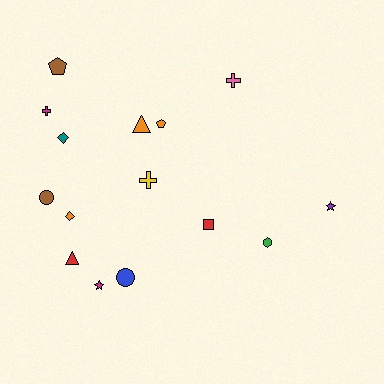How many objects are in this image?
There are 15 objects.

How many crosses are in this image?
There are 3 crosses.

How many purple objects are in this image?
There is 1 purple object.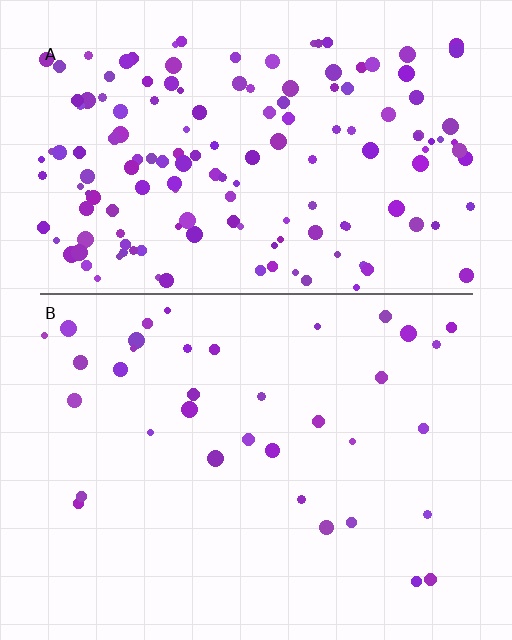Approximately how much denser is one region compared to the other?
Approximately 4.4× — region A over region B.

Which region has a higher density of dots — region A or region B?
A (the top).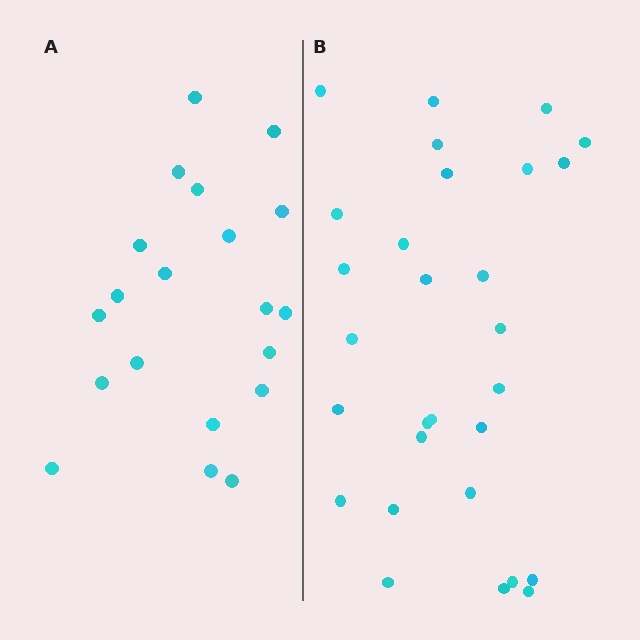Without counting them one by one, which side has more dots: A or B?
Region B (the right region) has more dots.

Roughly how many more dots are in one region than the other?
Region B has roughly 8 or so more dots than region A.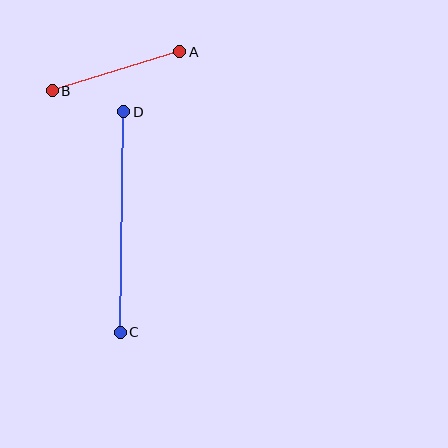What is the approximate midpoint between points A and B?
The midpoint is at approximately (116, 71) pixels.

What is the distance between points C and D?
The distance is approximately 221 pixels.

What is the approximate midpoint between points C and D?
The midpoint is at approximately (122, 222) pixels.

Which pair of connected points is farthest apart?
Points C and D are farthest apart.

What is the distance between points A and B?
The distance is approximately 133 pixels.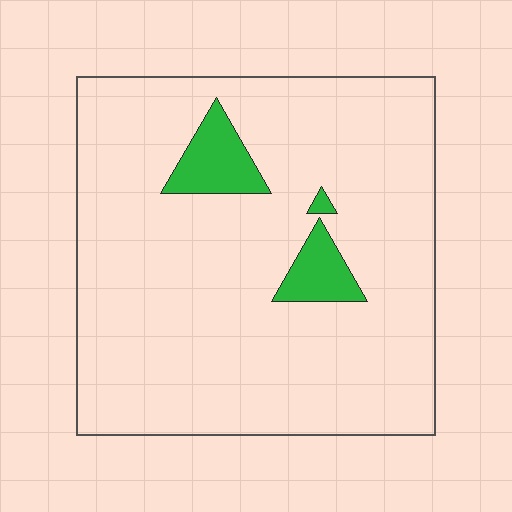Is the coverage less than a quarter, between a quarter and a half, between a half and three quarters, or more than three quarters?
Less than a quarter.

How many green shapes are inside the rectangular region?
3.